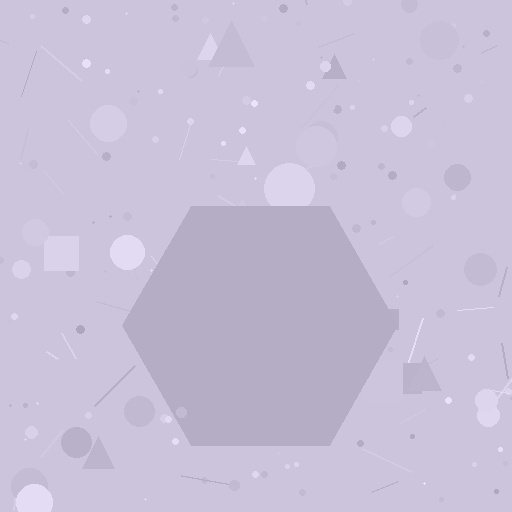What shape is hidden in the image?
A hexagon is hidden in the image.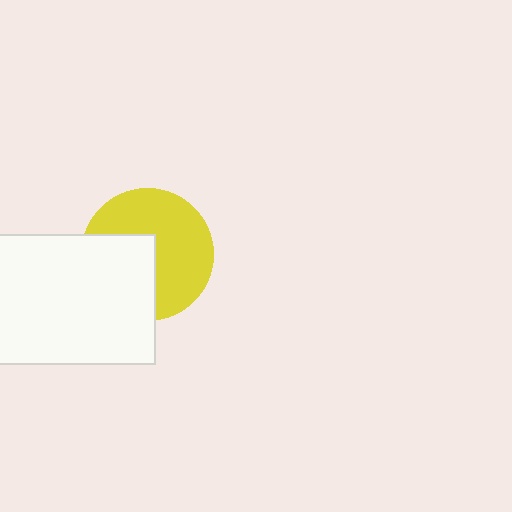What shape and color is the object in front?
The object in front is a white rectangle.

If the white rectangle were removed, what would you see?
You would see the complete yellow circle.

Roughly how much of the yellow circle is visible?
About half of it is visible (roughly 60%).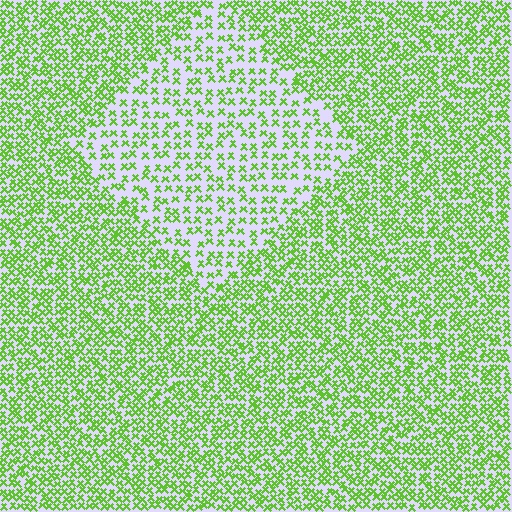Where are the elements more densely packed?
The elements are more densely packed outside the diamond boundary.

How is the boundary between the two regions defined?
The boundary is defined by a change in element density (approximately 1.9x ratio). All elements are the same color, size, and shape.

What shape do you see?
I see a diamond.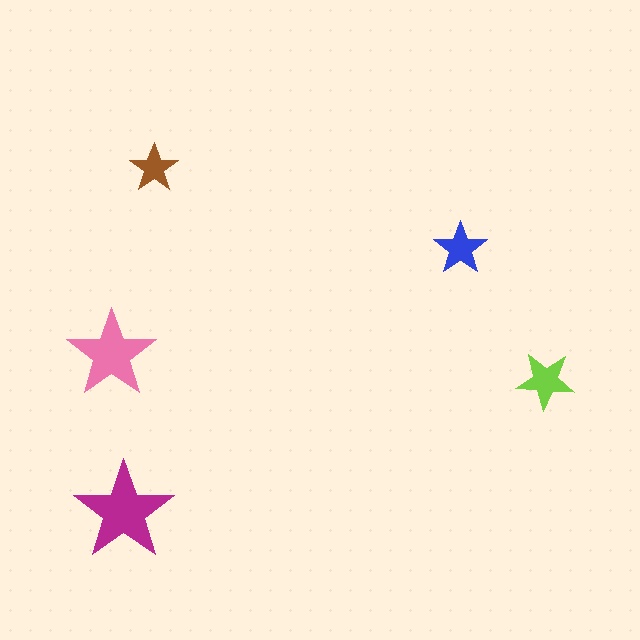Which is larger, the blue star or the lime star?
The lime one.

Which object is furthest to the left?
The pink star is leftmost.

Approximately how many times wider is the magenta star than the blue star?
About 2 times wider.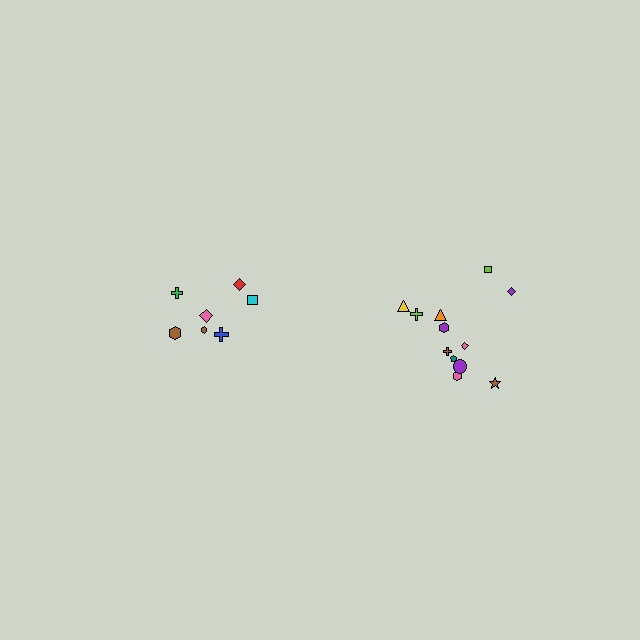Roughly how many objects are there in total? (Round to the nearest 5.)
Roughly 20 objects in total.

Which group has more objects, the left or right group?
The right group.